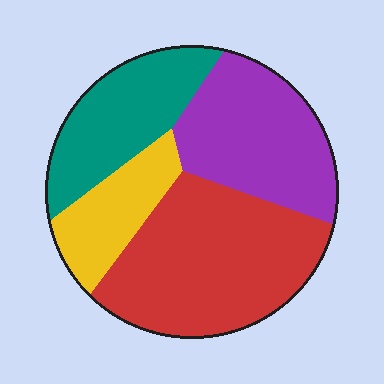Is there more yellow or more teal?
Teal.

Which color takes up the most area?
Red, at roughly 40%.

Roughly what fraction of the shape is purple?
Purple covers roughly 25% of the shape.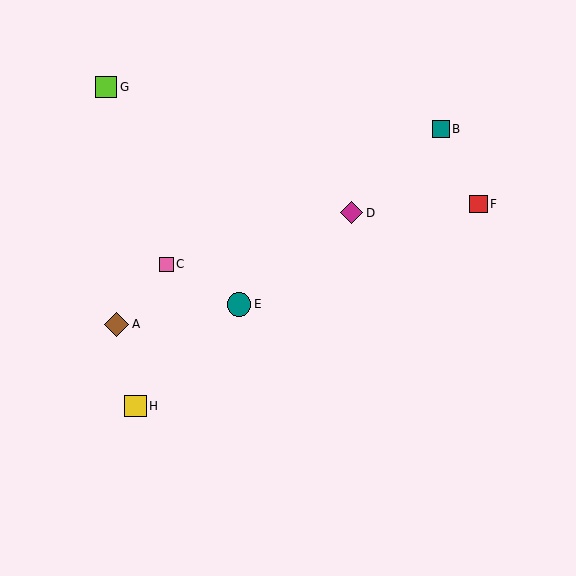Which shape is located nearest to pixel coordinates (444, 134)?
The teal square (labeled B) at (441, 129) is nearest to that location.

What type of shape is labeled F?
Shape F is a red square.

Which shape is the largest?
The brown diamond (labeled A) is the largest.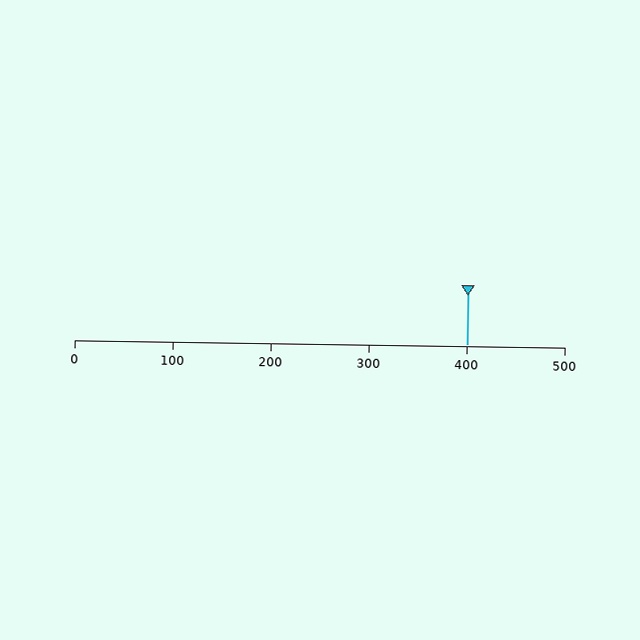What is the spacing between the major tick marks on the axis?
The major ticks are spaced 100 apart.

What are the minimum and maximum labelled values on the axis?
The axis runs from 0 to 500.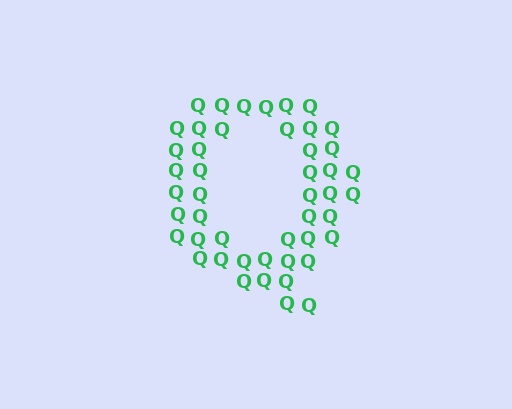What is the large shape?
The large shape is the letter Q.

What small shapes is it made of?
It is made of small letter Q's.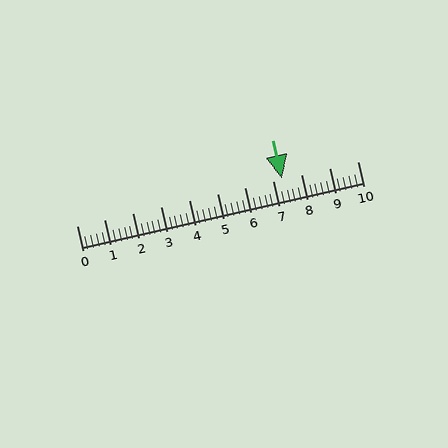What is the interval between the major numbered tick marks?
The major tick marks are spaced 1 units apart.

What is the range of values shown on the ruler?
The ruler shows values from 0 to 10.